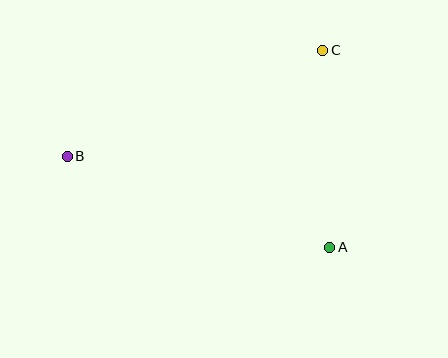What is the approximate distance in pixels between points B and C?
The distance between B and C is approximately 277 pixels.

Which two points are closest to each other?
Points A and C are closest to each other.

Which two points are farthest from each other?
Points A and B are farthest from each other.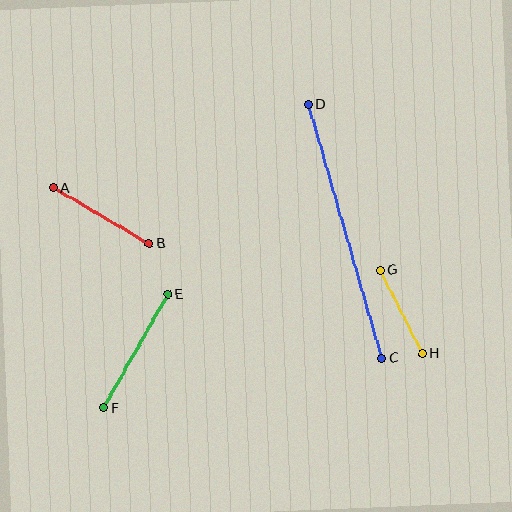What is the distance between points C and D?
The distance is approximately 264 pixels.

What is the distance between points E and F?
The distance is approximately 130 pixels.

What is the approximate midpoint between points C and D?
The midpoint is at approximately (345, 231) pixels.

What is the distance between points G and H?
The distance is approximately 93 pixels.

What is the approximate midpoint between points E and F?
The midpoint is at approximately (136, 351) pixels.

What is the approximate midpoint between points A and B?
The midpoint is at approximately (101, 216) pixels.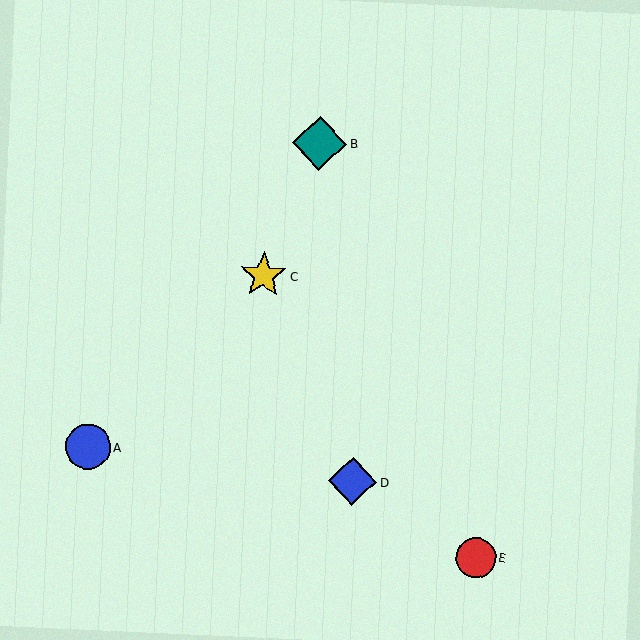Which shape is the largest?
The teal diamond (labeled B) is the largest.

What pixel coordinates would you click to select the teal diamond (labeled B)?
Click at (319, 143) to select the teal diamond B.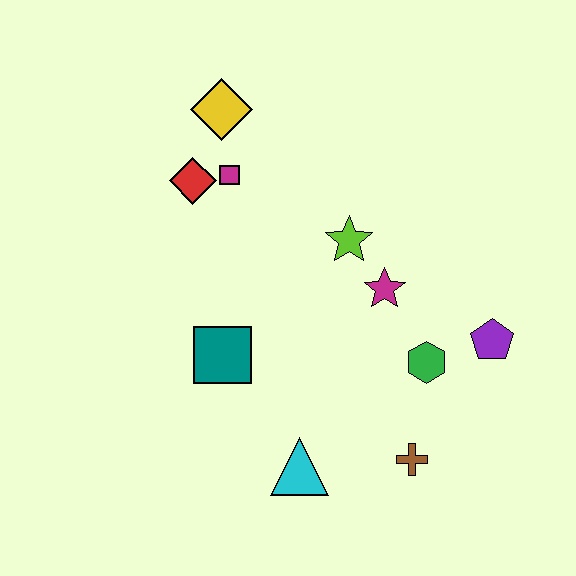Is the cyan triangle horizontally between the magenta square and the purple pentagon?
Yes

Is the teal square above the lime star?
No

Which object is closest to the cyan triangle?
The brown cross is closest to the cyan triangle.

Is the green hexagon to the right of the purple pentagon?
No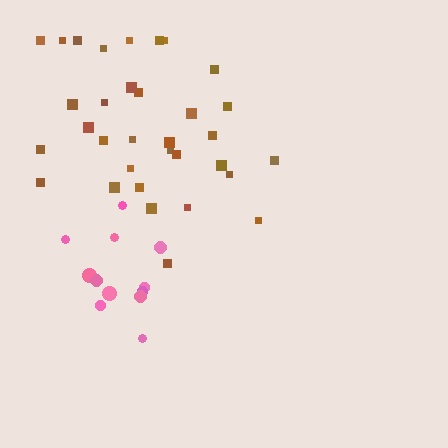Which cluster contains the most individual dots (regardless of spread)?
Brown (34).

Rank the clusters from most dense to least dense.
brown, pink.